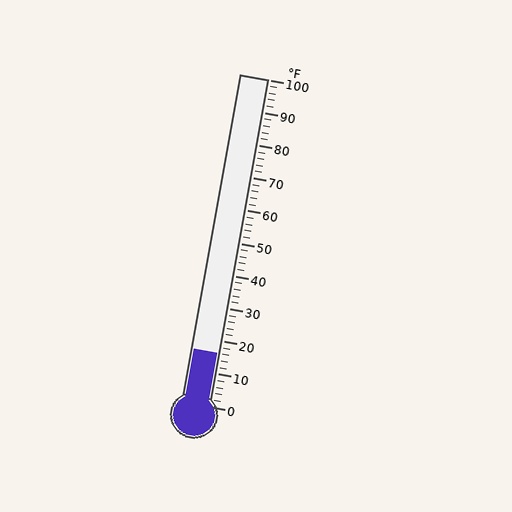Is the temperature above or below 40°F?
The temperature is below 40°F.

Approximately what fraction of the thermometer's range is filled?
The thermometer is filled to approximately 15% of its range.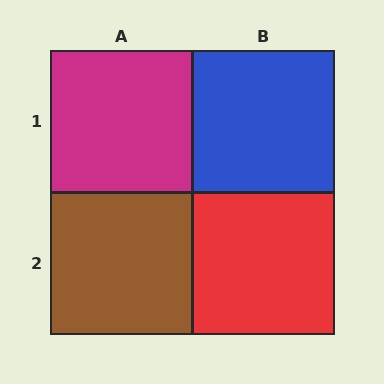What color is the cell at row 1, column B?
Blue.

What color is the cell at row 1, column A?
Magenta.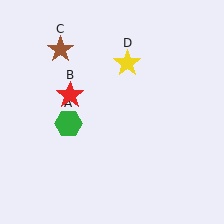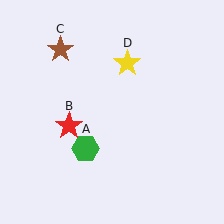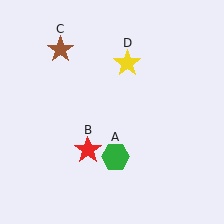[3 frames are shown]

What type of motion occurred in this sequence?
The green hexagon (object A), red star (object B) rotated counterclockwise around the center of the scene.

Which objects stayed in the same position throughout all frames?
Brown star (object C) and yellow star (object D) remained stationary.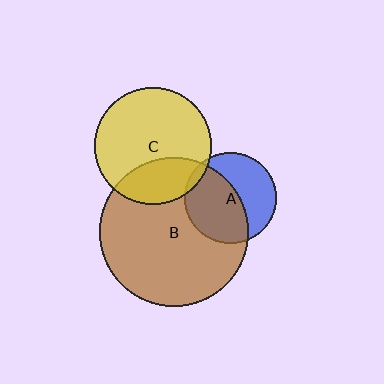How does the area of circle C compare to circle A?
Approximately 1.6 times.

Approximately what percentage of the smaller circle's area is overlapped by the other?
Approximately 30%.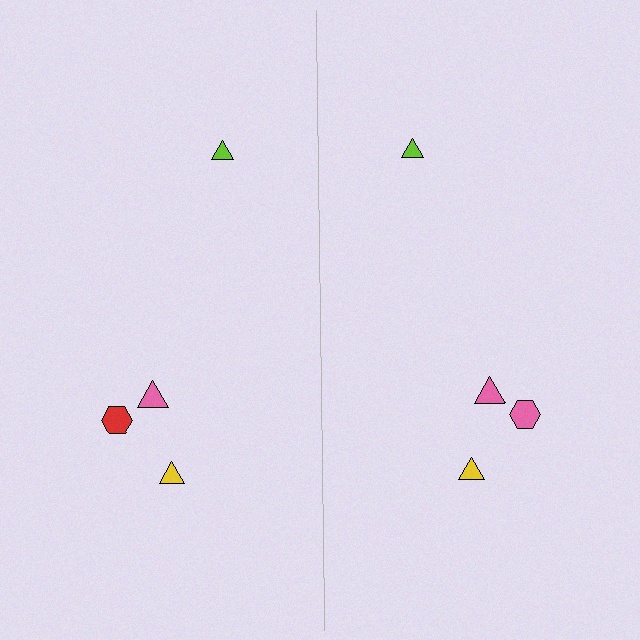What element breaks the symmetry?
The pink hexagon on the right side breaks the symmetry — its mirror counterpart is red.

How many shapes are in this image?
There are 8 shapes in this image.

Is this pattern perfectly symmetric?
No, the pattern is not perfectly symmetric. The pink hexagon on the right side breaks the symmetry — its mirror counterpart is red.